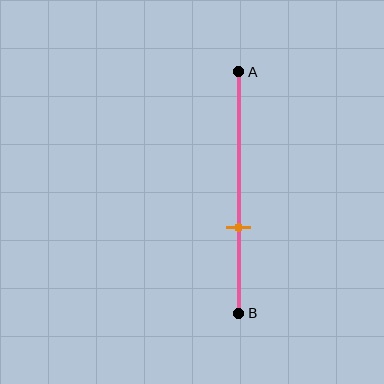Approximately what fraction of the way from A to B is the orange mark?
The orange mark is approximately 65% of the way from A to B.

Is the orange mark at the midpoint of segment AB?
No, the mark is at about 65% from A, not at the 50% midpoint.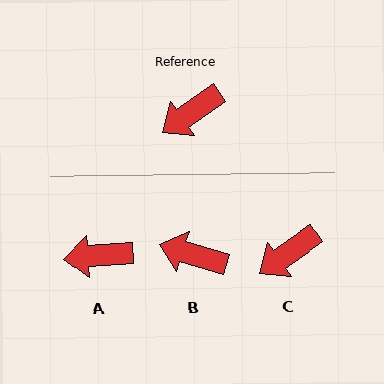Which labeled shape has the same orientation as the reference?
C.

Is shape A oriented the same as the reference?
No, it is off by about 31 degrees.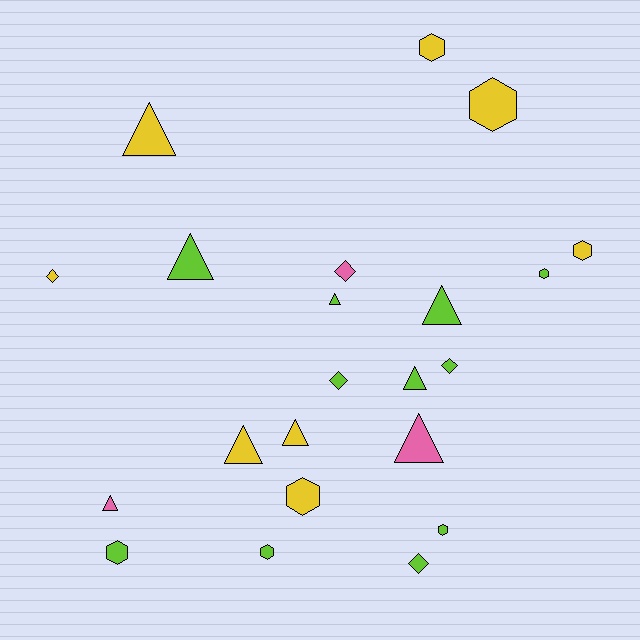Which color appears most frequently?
Lime, with 11 objects.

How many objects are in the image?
There are 22 objects.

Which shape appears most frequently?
Triangle, with 9 objects.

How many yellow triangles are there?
There are 3 yellow triangles.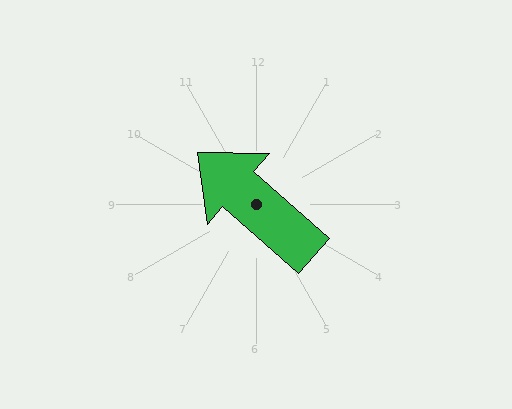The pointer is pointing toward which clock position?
Roughly 10 o'clock.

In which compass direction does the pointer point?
Northwest.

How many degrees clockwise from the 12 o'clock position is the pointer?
Approximately 311 degrees.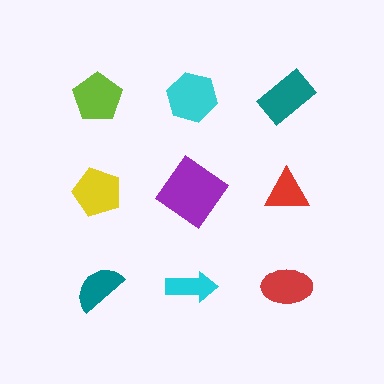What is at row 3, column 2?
A cyan arrow.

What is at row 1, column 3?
A teal rectangle.